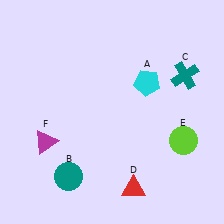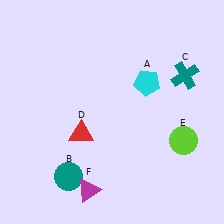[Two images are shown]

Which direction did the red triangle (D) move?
The red triangle (D) moved up.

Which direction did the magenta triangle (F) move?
The magenta triangle (F) moved down.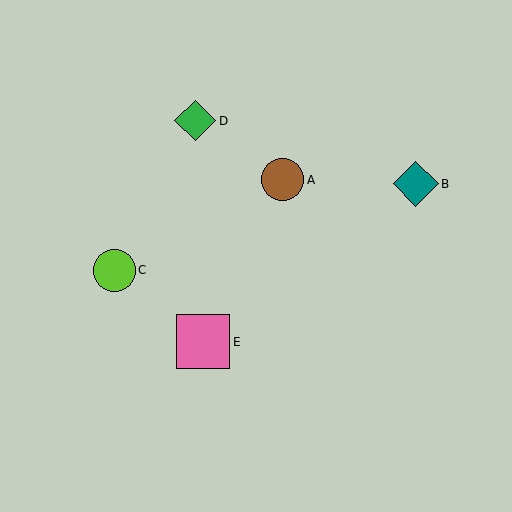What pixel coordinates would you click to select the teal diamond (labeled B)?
Click at (416, 184) to select the teal diamond B.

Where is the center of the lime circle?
The center of the lime circle is at (114, 270).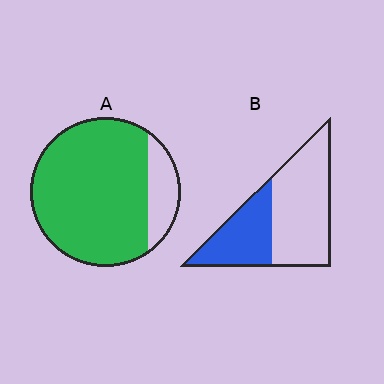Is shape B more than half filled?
No.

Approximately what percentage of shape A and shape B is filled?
A is approximately 85% and B is approximately 35%.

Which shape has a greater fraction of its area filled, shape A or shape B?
Shape A.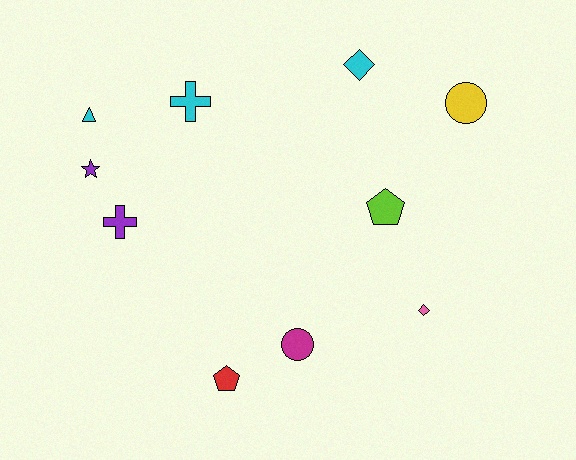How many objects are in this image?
There are 10 objects.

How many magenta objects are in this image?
There is 1 magenta object.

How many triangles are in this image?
There is 1 triangle.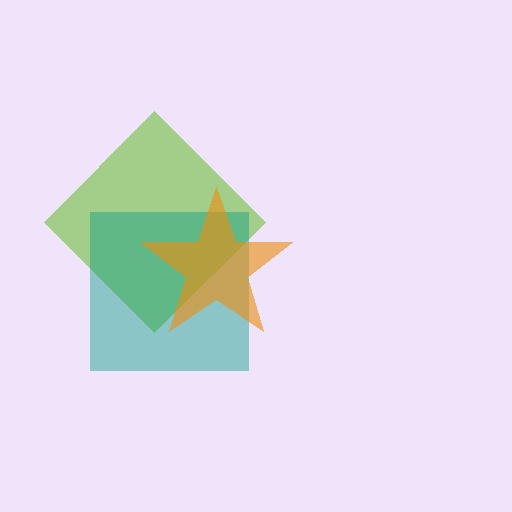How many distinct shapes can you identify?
There are 3 distinct shapes: a lime diamond, a teal square, an orange star.